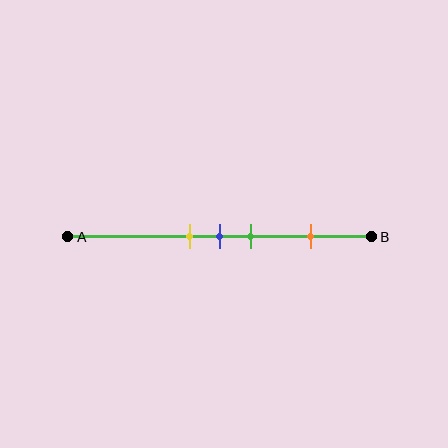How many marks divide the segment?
There are 4 marks dividing the segment.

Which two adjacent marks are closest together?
The yellow and blue marks are the closest adjacent pair.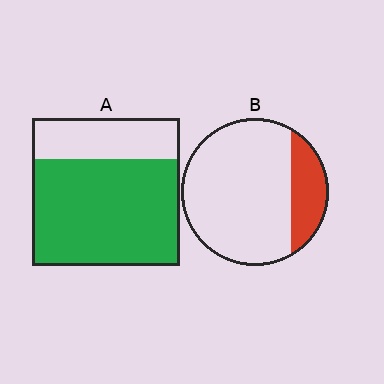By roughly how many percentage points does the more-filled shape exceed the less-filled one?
By roughly 50 percentage points (A over B).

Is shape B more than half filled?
No.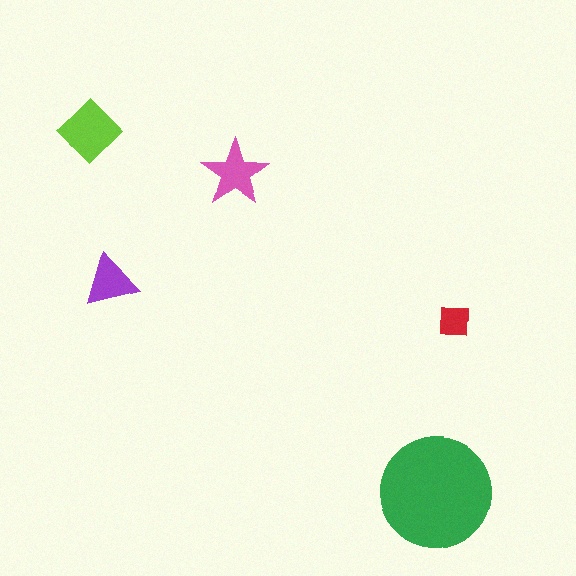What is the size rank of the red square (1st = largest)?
5th.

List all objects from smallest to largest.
The red square, the purple triangle, the pink star, the lime diamond, the green circle.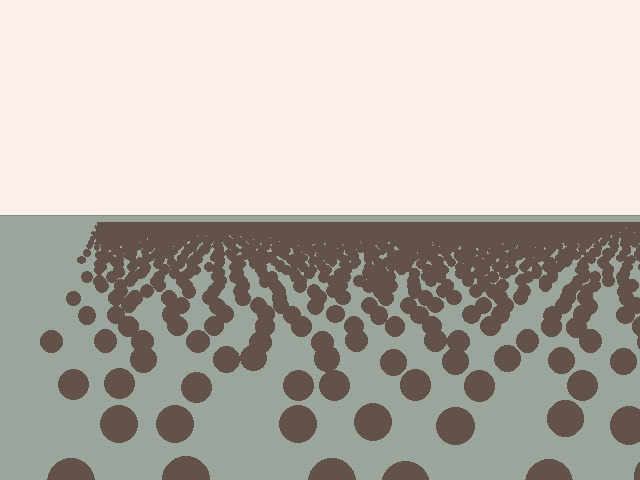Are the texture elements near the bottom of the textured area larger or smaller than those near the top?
Larger. Near the bottom, elements are closer to the viewer and appear at a bigger on-screen size.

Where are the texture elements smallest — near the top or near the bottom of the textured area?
Near the top.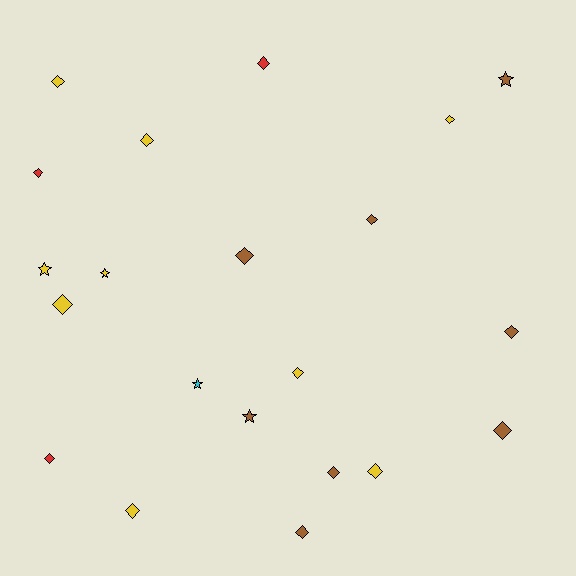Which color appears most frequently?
Yellow, with 9 objects.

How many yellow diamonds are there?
There are 7 yellow diamonds.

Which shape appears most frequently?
Diamond, with 16 objects.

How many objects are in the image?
There are 21 objects.